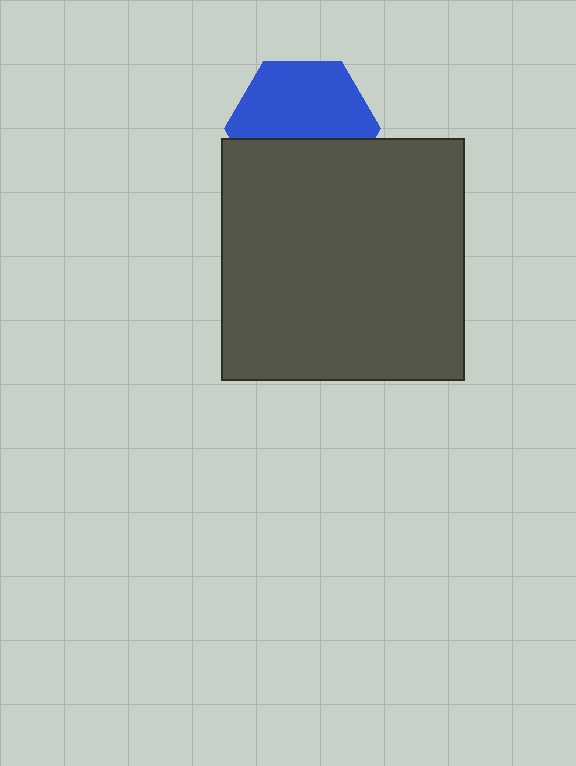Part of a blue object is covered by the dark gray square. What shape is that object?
It is a hexagon.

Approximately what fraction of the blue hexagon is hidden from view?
Roughly 42% of the blue hexagon is hidden behind the dark gray square.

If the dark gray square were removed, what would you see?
You would see the complete blue hexagon.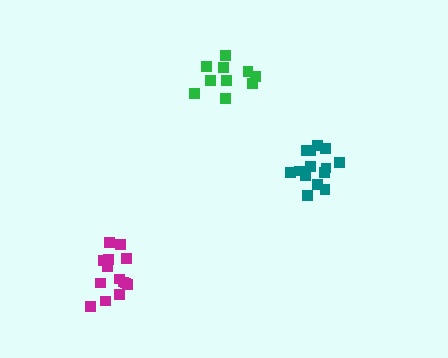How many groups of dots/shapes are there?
There are 3 groups.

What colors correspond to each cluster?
The clusters are colored: magenta, green, teal.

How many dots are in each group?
Group 1: 14 dots, Group 2: 10 dots, Group 3: 14 dots (38 total).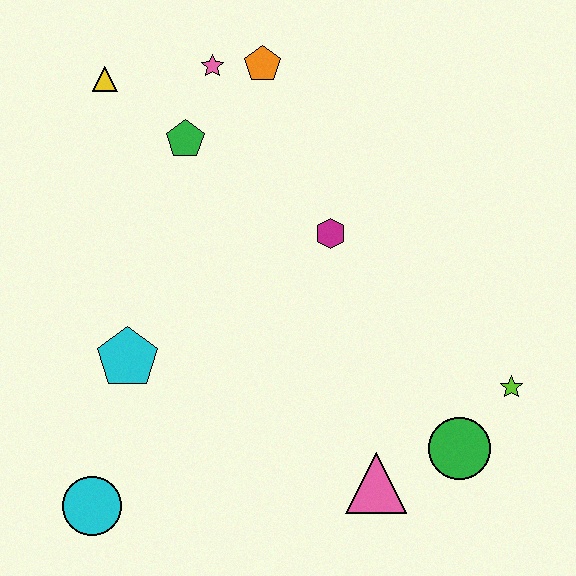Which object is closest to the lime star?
The green circle is closest to the lime star.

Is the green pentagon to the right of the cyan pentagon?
Yes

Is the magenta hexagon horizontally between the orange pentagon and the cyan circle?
No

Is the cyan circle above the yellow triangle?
No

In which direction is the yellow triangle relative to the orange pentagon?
The yellow triangle is to the left of the orange pentagon.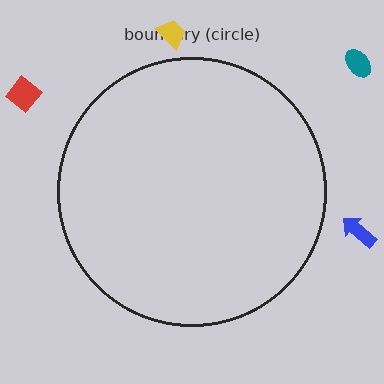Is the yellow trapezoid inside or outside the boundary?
Outside.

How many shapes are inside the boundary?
0 inside, 4 outside.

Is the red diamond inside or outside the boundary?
Outside.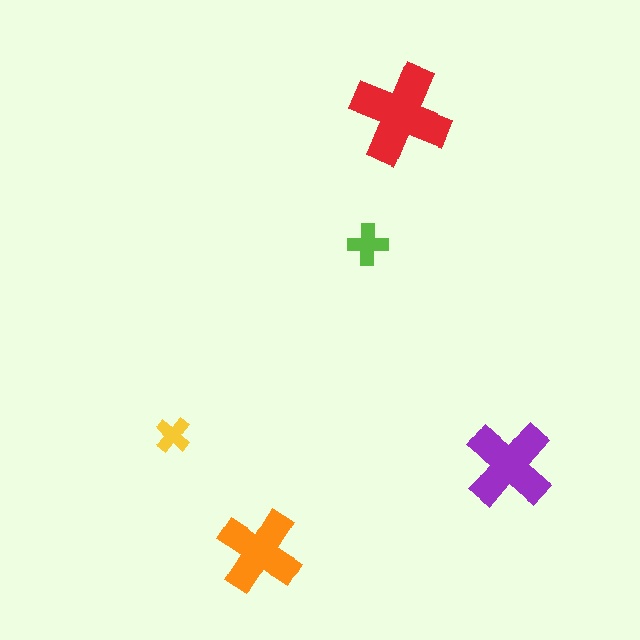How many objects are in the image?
There are 5 objects in the image.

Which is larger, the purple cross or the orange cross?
The purple one.